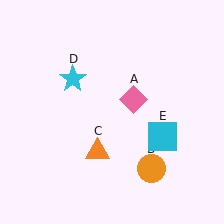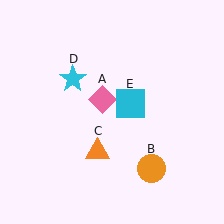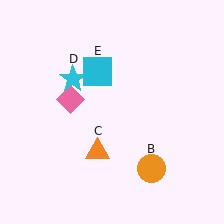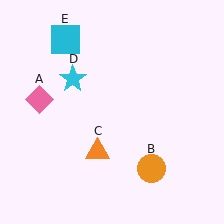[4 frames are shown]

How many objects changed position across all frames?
2 objects changed position: pink diamond (object A), cyan square (object E).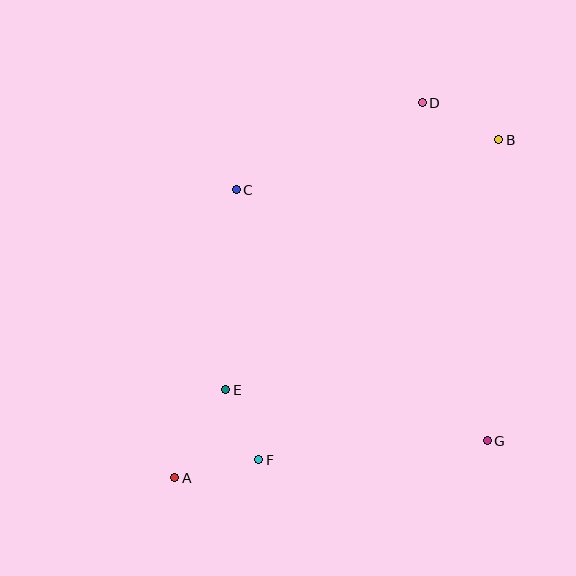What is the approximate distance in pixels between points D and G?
The distance between D and G is approximately 344 pixels.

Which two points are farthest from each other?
Points A and B are farthest from each other.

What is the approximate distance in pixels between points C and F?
The distance between C and F is approximately 271 pixels.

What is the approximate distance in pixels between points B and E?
The distance between B and E is approximately 370 pixels.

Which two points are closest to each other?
Points E and F are closest to each other.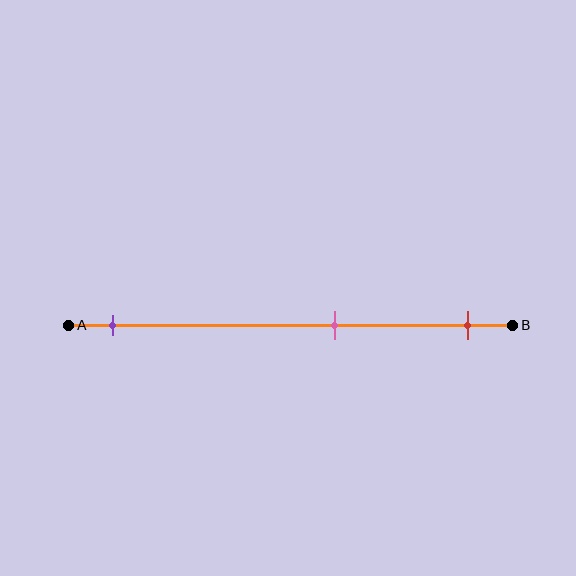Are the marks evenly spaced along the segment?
No, the marks are not evenly spaced.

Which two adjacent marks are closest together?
The pink and red marks are the closest adjacent pair.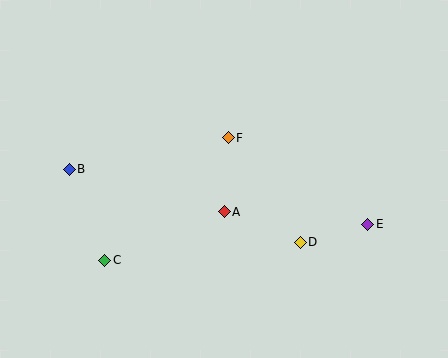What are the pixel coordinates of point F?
Point F is at (228, 138).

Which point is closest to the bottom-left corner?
Point C is closest to the bottom-left corner.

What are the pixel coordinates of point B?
Point B is at (69, 169).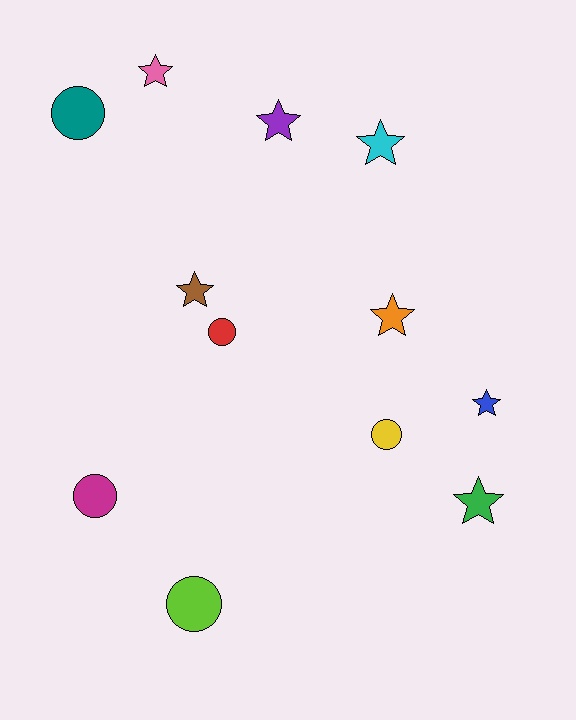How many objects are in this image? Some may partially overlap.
There are 12 objects.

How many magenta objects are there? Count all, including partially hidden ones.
There is 1 magenta object.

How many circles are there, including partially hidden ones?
There are 5 circles.